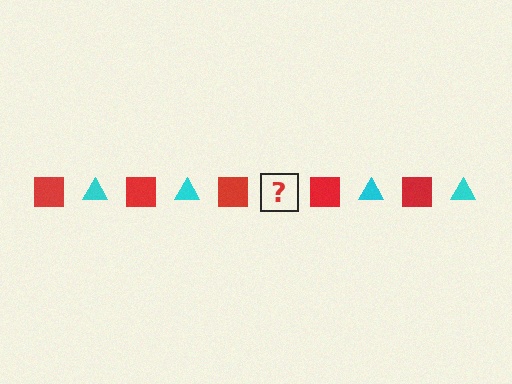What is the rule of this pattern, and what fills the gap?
The rule is that the pattern alternates between red square and cyan triangle. The gap should be filled with a cyan triangle.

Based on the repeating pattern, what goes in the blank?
The blank should be a cyan triangle.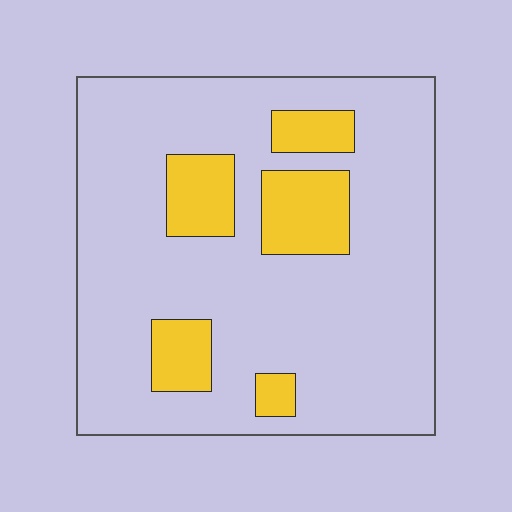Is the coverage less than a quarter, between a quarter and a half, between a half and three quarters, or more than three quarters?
Less than a quarter.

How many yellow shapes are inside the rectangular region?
5.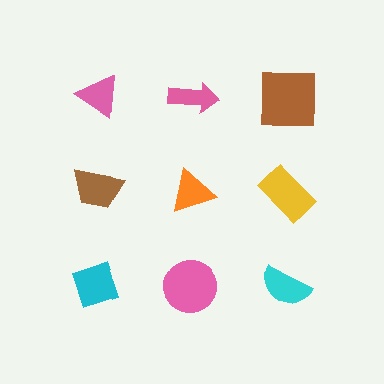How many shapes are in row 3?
3 shapes.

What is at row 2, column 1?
A brown trapezoid.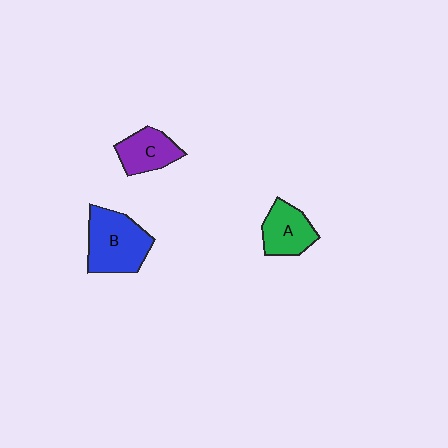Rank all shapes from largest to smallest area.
From largest to smallest: B (blue), A (green), C (purple).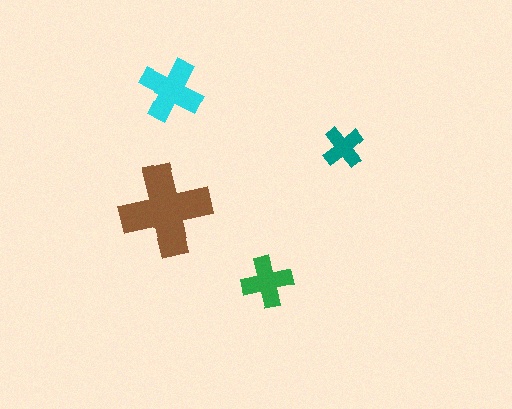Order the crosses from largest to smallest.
the brown one, the cyan one, the green one, the teal one.